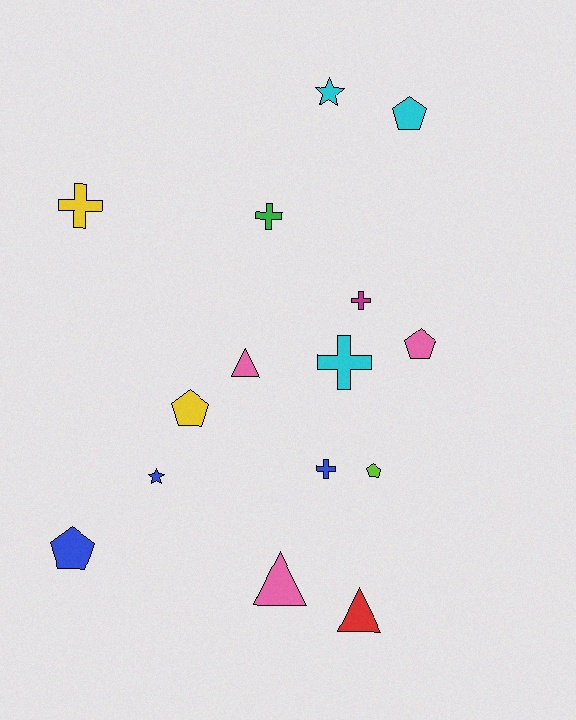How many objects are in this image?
There are 15 objects.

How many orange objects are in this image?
There are no orange objects.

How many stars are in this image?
There are 2 stars.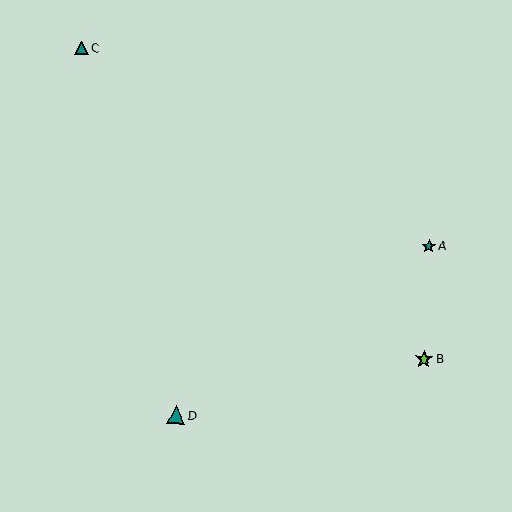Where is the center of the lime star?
The center of the lime star is at (424, 359).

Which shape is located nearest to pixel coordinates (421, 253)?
The teal star (labeled A) at (429, 246) is nearest to that location.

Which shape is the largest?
The teal triangle (labeled D) is the largest.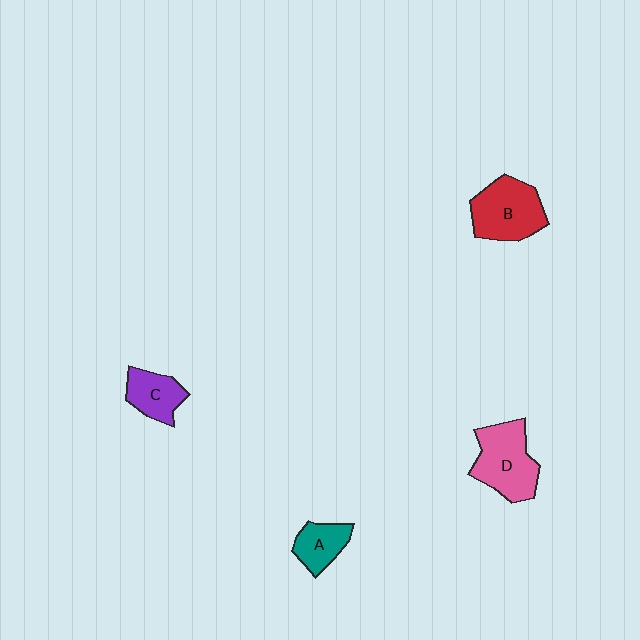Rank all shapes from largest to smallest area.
From largest to smallest: D (pink), B (red), C (purple), A (teal).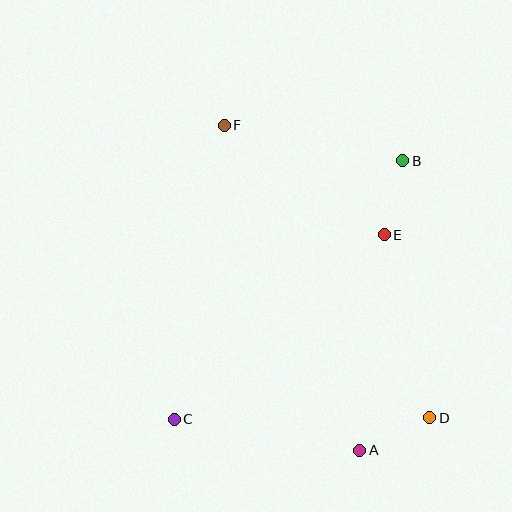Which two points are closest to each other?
Points B and E are closest to each other.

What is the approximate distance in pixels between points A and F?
The distance between A and F is approximately 352 pixels.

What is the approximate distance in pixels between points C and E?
The distance between C and E is approximately 279 pixels.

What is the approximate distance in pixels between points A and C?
The distance between A and C is approximately 188 pixels.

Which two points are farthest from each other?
Points D and F are farthest from each other.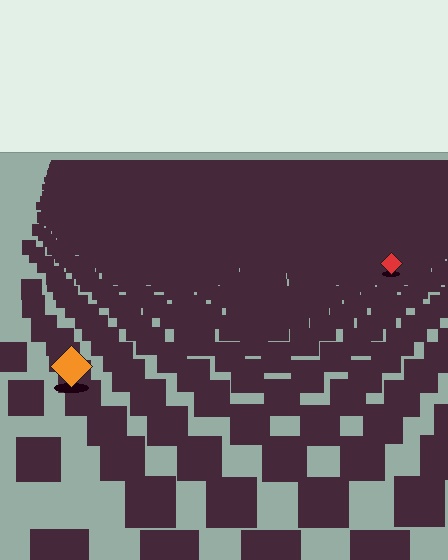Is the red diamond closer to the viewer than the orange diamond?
No. The orange diamond is closer — you can tell from the texture gradient: the ground texture is coarser near it.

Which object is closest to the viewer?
The orange diamond is closest. The texture marks near it are larger and more spread out.